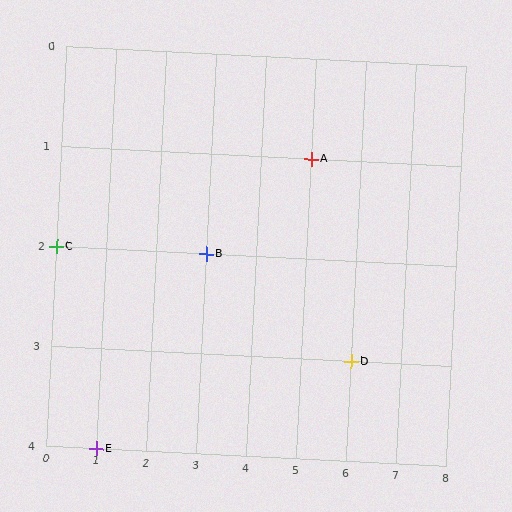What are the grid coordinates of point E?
Point E is at grid coordinates (1, 4).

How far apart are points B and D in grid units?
Points B and D are 3 columns and 1 row apart (about 3.2 grid units diagonally).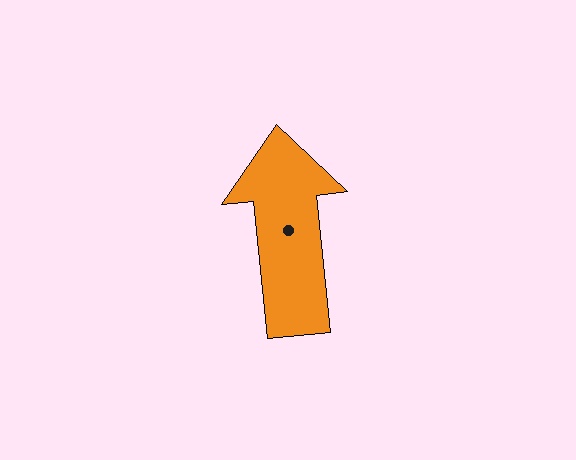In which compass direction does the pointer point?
North.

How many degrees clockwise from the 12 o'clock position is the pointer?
Approximately 354 degrees.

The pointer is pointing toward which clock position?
Roughly 12 o'clock.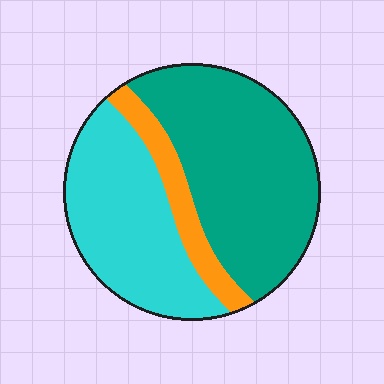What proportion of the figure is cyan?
Cyan covers around 35% of the figure.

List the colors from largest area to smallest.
From largest to smallest: teal, cyan, orange.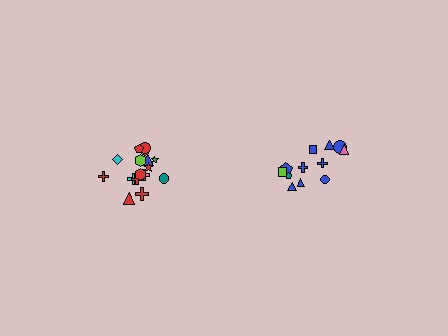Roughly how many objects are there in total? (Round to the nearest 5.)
Roughly 30 objects in total.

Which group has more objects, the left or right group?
The left group.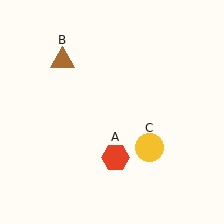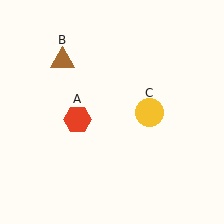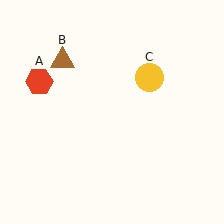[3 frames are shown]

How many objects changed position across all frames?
2 objects changed position: red hexagon (object A), yellow circle (object C).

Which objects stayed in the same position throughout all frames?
Brown triangle (object B) remained stationary.